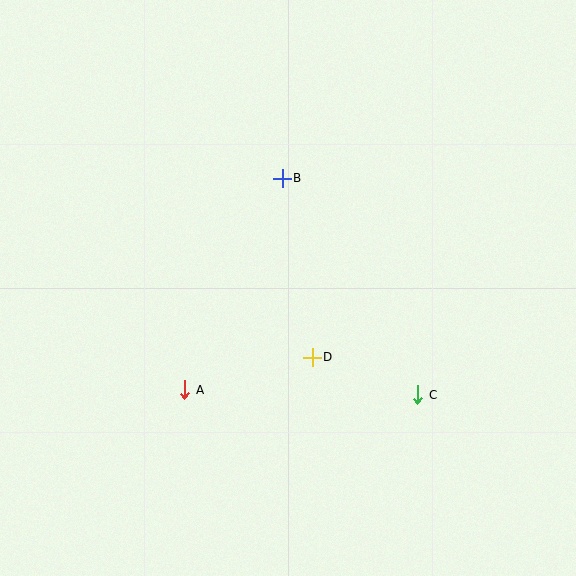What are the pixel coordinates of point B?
Point B is at (282, 178).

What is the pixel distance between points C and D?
The distance between C and D is 112 pixels.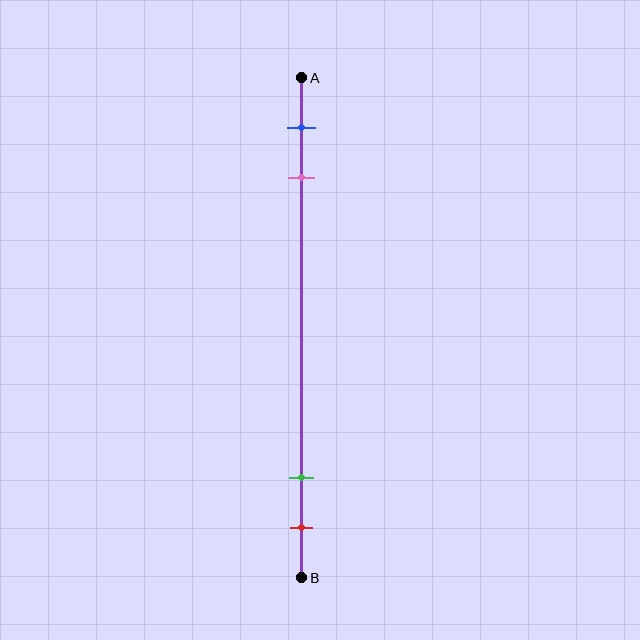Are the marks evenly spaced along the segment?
No, the marks are not evenly spaced.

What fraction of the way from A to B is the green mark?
The green mark is approximately 80% (0.8) of the way from A to B.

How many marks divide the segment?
There are 4 marks dividing the segment.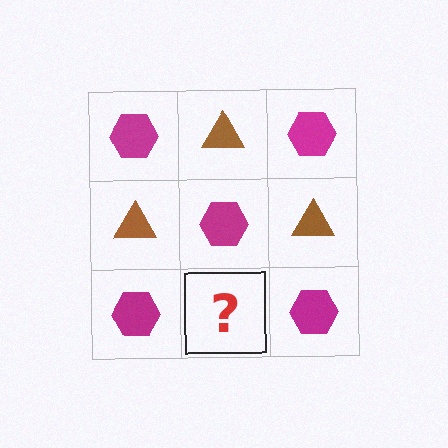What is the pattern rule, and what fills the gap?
The rule is that it alternates magenta hexagon and brown triangle in a checkerboard pattern. The gap should be filled with a brown triangle.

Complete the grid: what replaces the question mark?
The question mark should be replaced with a brown triangle.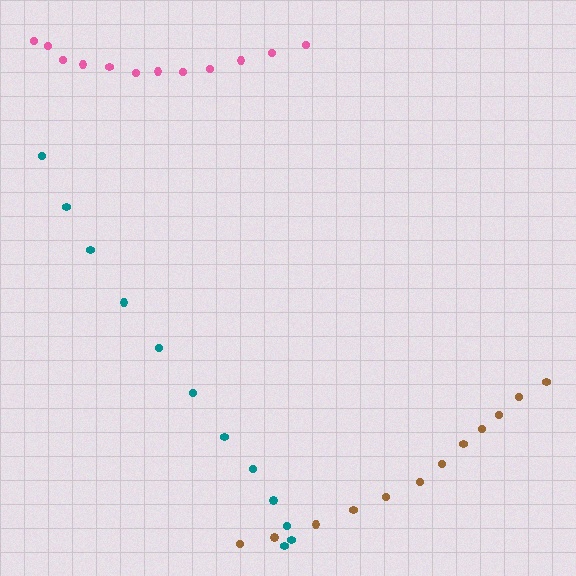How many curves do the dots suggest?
There are 3 distinct paths.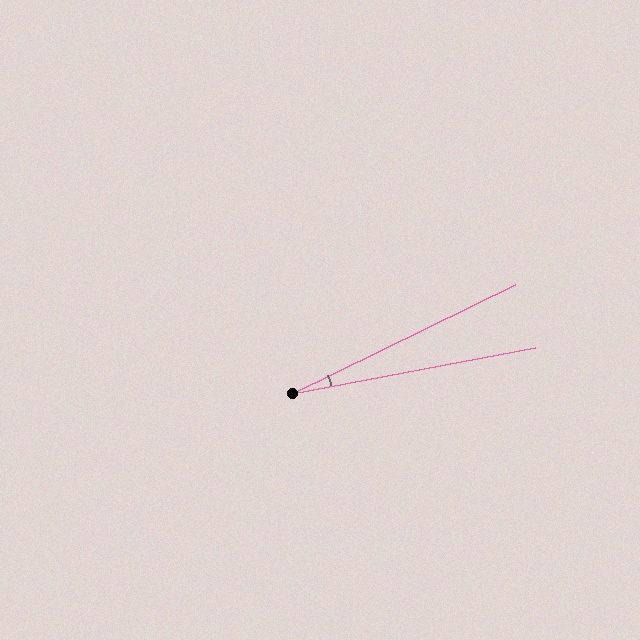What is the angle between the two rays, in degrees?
Approximately 15 degrees.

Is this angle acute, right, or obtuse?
It is acute.